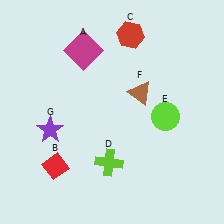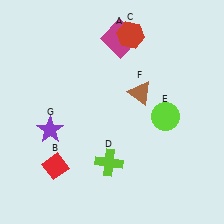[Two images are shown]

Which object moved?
The magenta square (A) moved right.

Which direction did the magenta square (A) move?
The magenta square (A) moved right.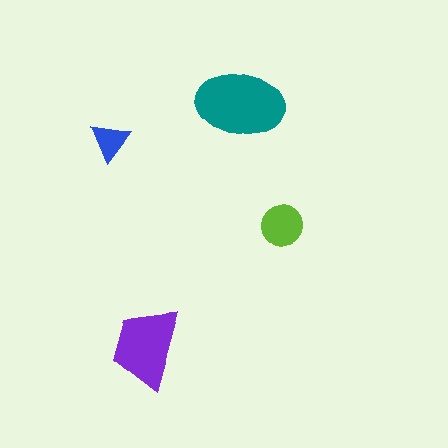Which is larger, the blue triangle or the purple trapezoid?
The purple trapezoid.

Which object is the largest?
The teal ellipse.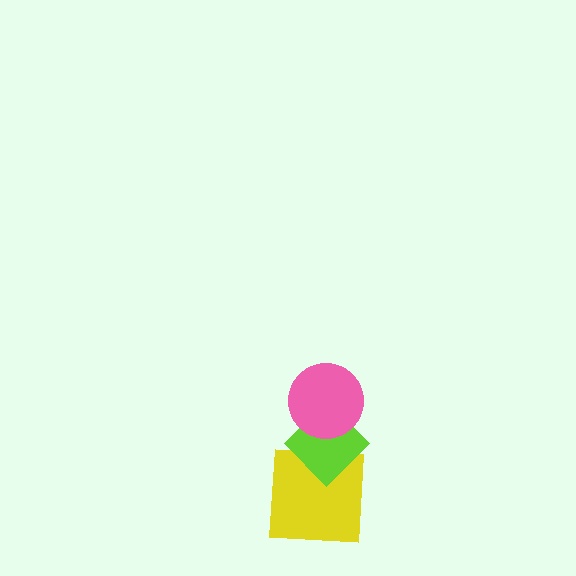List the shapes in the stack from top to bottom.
From top to bottom: the pink circle, the lime diamond, the yellow square.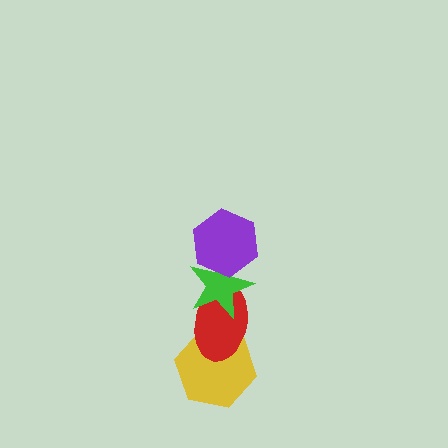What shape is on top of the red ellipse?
The green star is on top of the red ellipse.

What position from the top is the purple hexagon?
The purple hexagon is 1st from the top.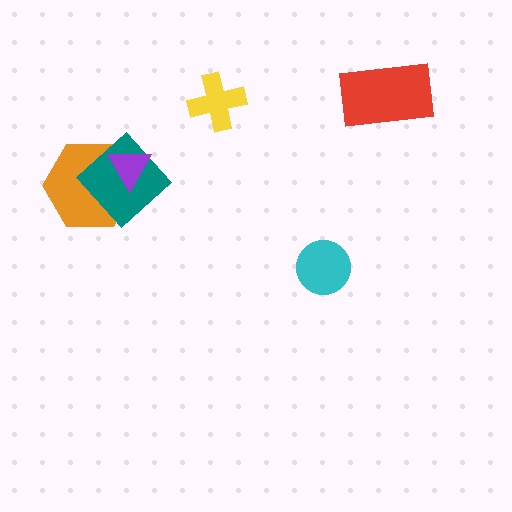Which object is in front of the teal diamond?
The purple triangle is in front of the teal diamond.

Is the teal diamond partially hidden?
Yes, it is partially covered by another shape.